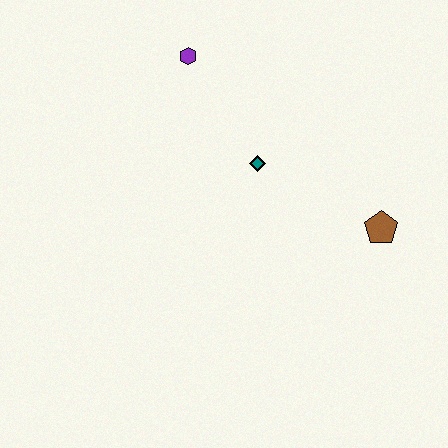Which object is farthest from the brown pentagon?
The purple hexagon is farthest from the brown pentagon.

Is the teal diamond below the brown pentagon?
No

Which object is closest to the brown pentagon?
The teal diamond is closest to the brown pentagon.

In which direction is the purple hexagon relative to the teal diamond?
The purple hexagon is above the teal diamond.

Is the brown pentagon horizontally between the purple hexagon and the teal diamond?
No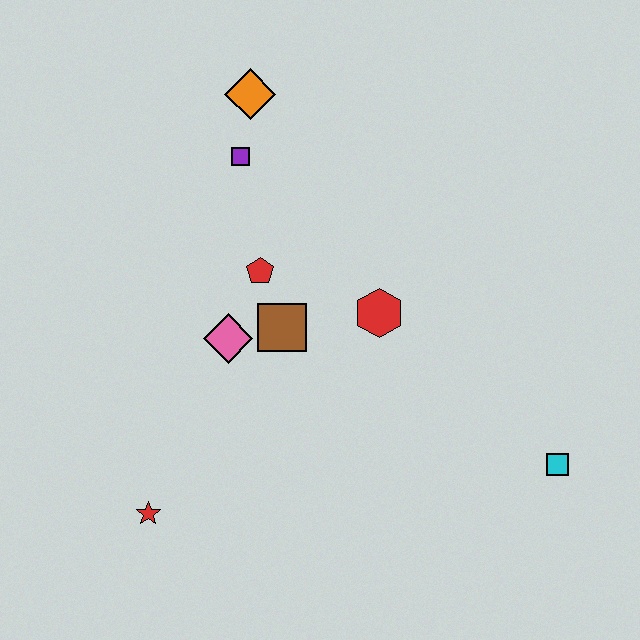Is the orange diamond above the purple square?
Yes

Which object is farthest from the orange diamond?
The cyan square is farthest from the orange diamond.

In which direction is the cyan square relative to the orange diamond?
The cyan square is below the orange diamond.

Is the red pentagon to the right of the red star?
Yes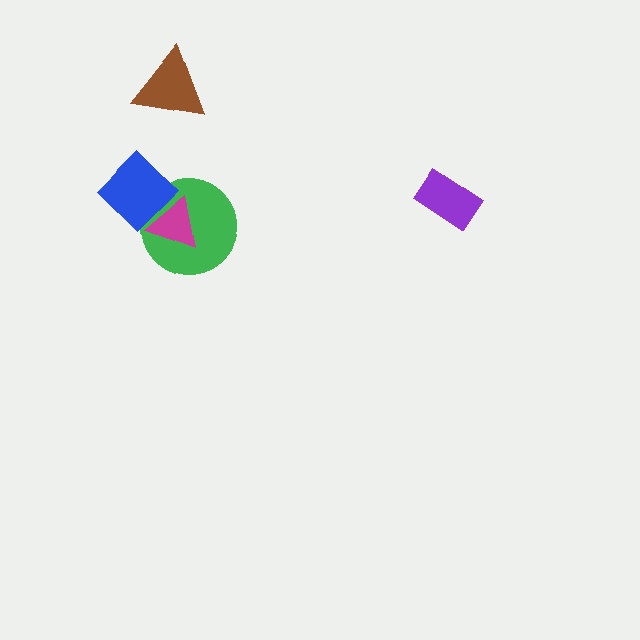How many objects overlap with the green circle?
2 objects overlap with the green circle.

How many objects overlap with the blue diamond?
2 objects overlap with the blue diamond.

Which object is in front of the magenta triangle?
The blue diamond is in front of the magenta triangle.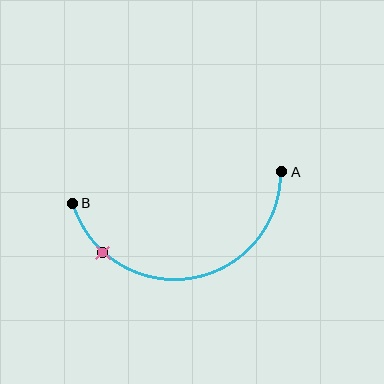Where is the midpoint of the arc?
The arc midpoint is the point on the curve farthest from the straight line joining A and B. It sits below that line.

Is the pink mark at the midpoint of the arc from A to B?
No. The pink mark lies on the arc but is closer to endpoint B. The arc midpoint would be at the point on the curve equidistant along the arc from both A and B.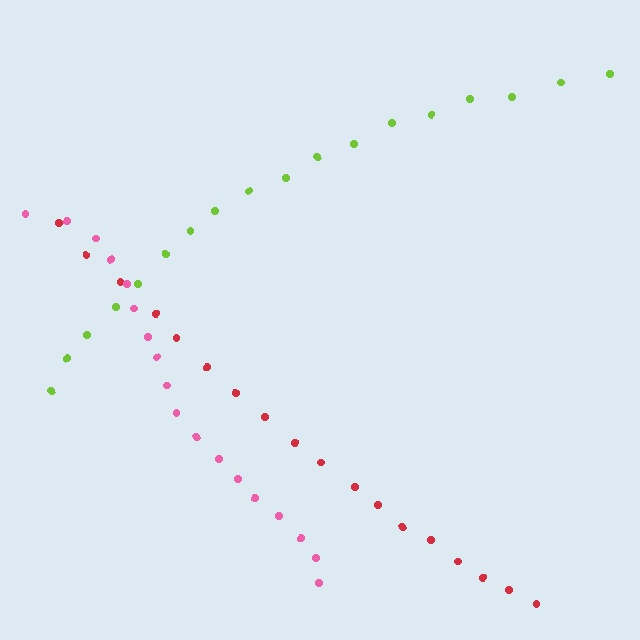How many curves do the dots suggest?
There are 3 distinct paths.